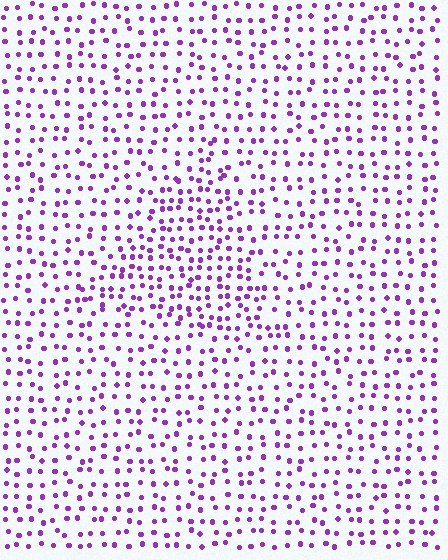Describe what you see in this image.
The image contains small purple elements arranged at two different densities. A triangle-shaped region is visible where the elements are more densely packed than the surrounding area.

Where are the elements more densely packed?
The elements are more densely packed inside the triangle boundary.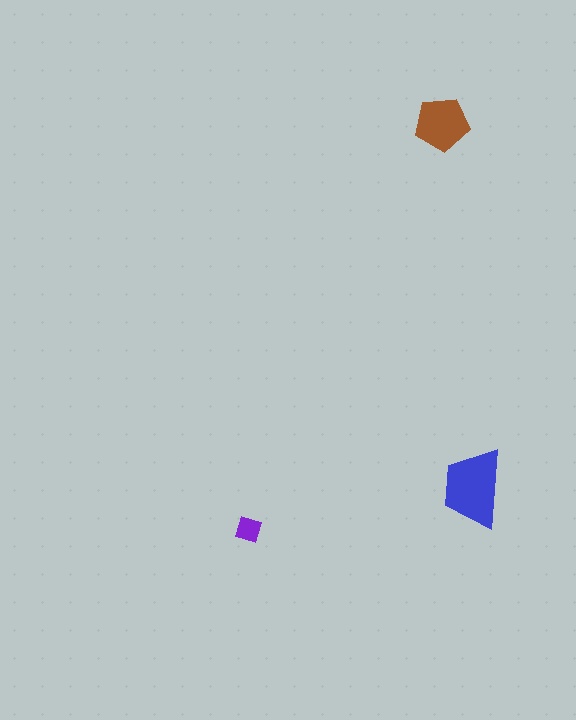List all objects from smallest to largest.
The purple diamond, the brown pentagon, the blue trapezoid.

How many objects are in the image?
There are 3 objects in the image.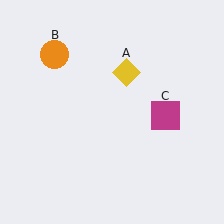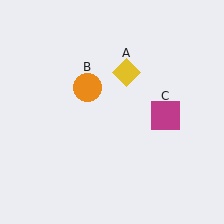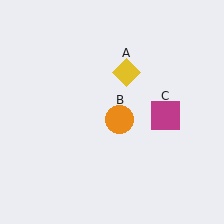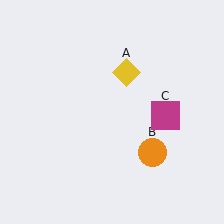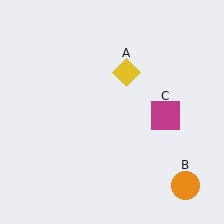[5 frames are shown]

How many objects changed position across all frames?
1 object changed position: orange circle (object B).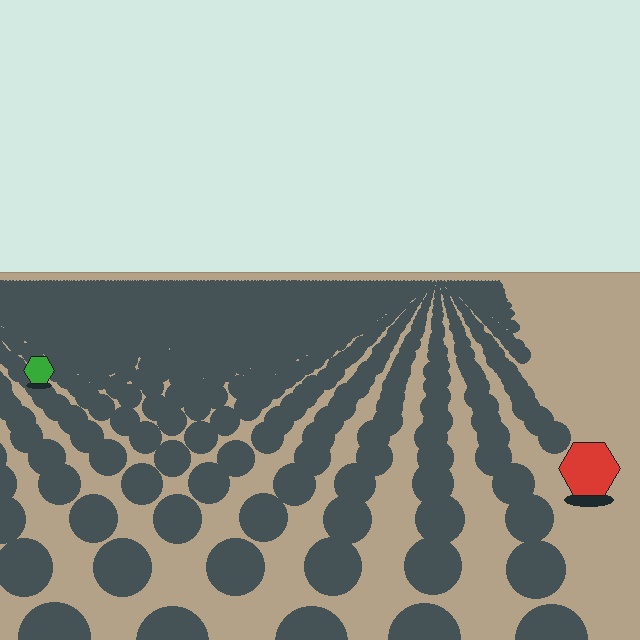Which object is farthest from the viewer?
The green hexagon is farthest from the viewer. It appears smaller and the ground texture around it is denser.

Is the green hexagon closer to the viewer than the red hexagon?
No. The red hexagon is closer — you can tell from the texture gradient: the ground texture is coarser near it.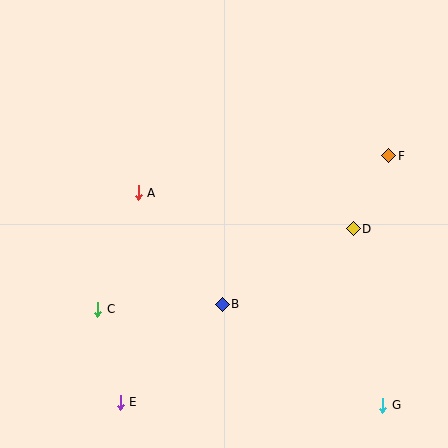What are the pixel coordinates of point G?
Point G is at (383, 405).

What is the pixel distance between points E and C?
The distance between E and C is 96 pixels.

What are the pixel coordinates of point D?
Point D is at (353, 229).